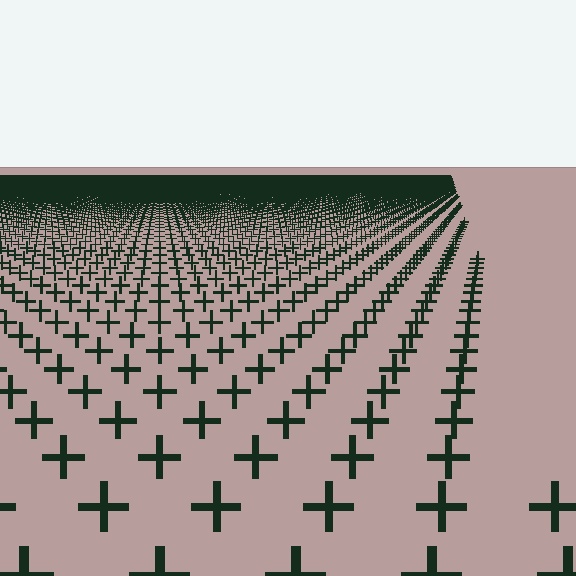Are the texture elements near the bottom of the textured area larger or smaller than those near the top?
Larger. Near the bottom, elements are closer to the viewer and appear at a bigger on-screen size.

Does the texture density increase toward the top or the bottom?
Density increases toward the top.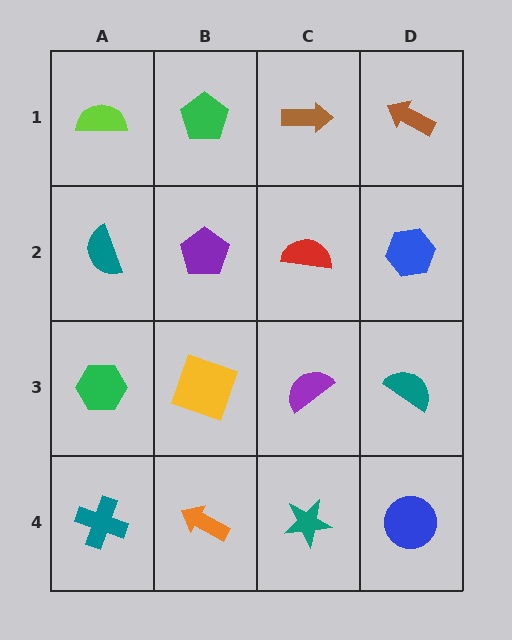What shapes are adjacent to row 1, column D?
A blue hexagon (row 2, column D), a brown arrow (row 1, column C).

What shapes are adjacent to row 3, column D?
A blue hexagon (row 2, column D), a blue circle (row 4, column D), a purple semicircle (row 3, column C).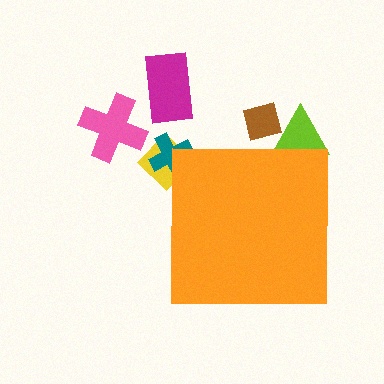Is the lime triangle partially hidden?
Yes, the lime triangle is partially hidden behind the orange square.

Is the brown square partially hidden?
Yes, the brown square is partially hidden behind the orange square.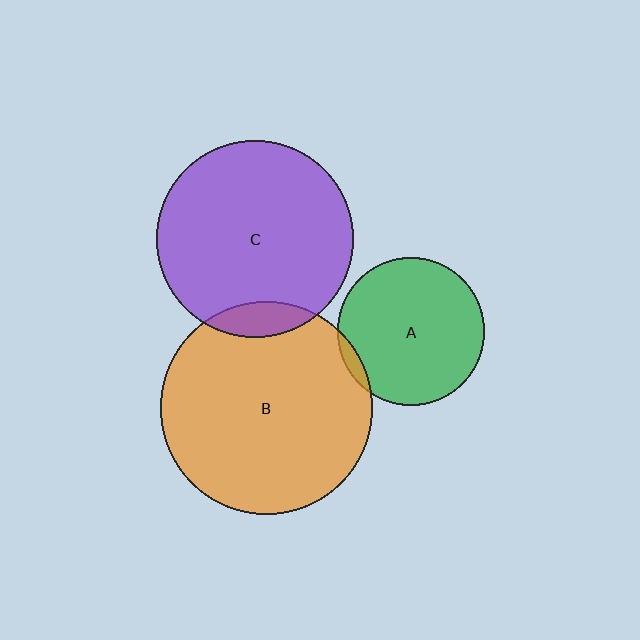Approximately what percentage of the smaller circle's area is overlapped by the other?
Approximately 5%.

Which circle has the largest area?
Circle B (orange).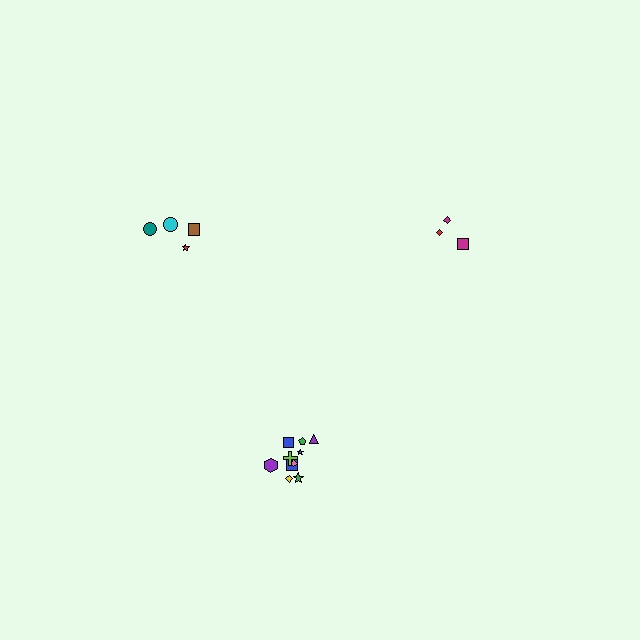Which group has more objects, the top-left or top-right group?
The top-left group.